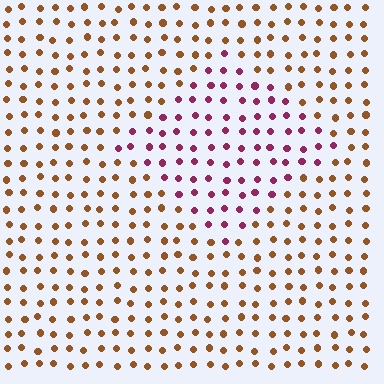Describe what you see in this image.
The image is filled with small brown elements in a uniform arrangement. A diamond-shaped region is visible where the elements are tinted to a slightly different hue, forming a subtle color boundary.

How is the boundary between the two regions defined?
The boundary is defined purely by a slight shift in hue (about 58 degrees). Spacing, size, and orientation are identical on both sides.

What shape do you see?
I see a diamond.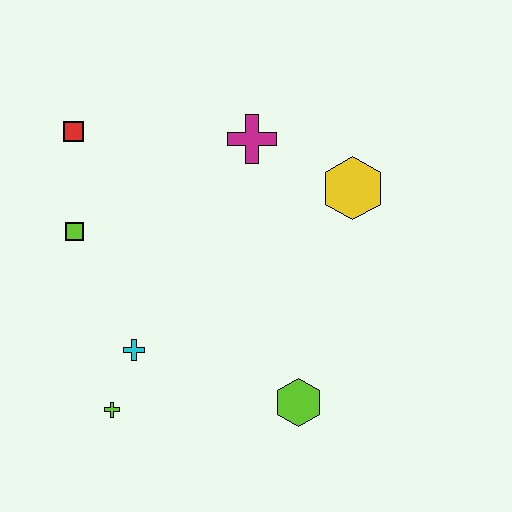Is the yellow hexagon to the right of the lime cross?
Yes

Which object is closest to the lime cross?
The cyan cross is closest to the lime cross.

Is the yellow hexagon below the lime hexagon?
No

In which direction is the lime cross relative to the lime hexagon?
The lime cross is to the left of the lime hexagon.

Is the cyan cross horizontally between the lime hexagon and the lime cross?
Yes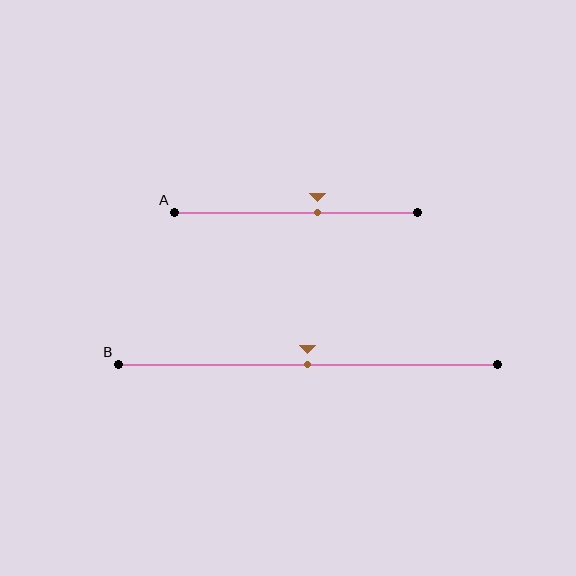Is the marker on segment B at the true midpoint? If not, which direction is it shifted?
Yes, the marker on segment B is at the true midpoint.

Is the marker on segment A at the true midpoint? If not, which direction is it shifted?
No, the marker on segment A is shifted to the right by about 9% of the segment length.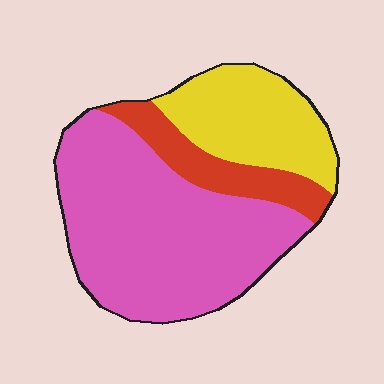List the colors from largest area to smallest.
From largest to smallest: pink, yellow, red.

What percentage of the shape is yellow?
Yellow takes up between a quarter and a half of the shape.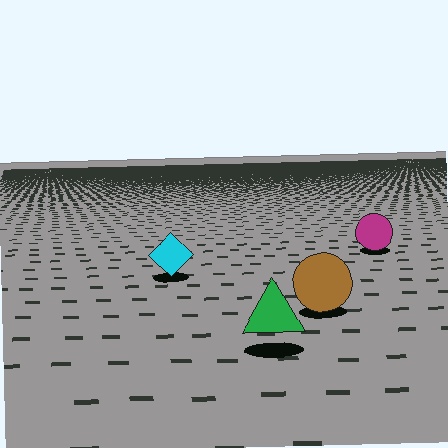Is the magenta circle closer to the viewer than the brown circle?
No. The brown circle is closer — you can tell from the texture gradient: the ground texture is coarser near it.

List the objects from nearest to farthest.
From nearest to farthest: the green triangle, the brown circle, the cyan diamond, the magenta circle.